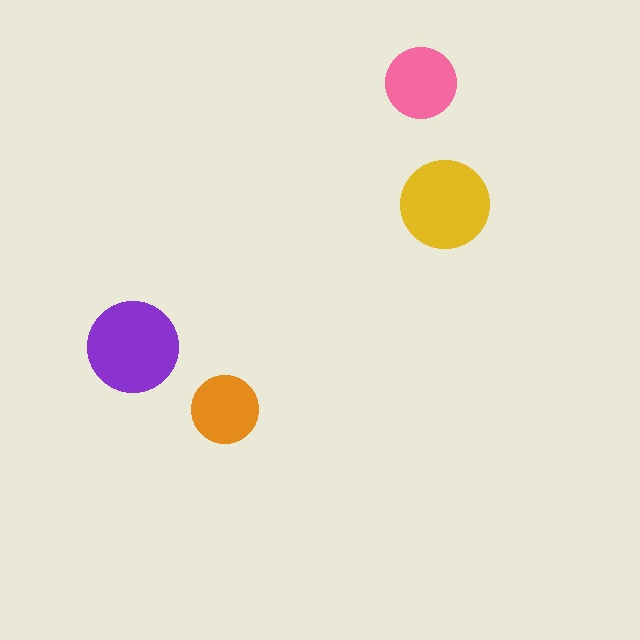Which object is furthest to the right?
The yellow circle is rightmost.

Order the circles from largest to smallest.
the purple one, the yellow one, the pink one, the orange one.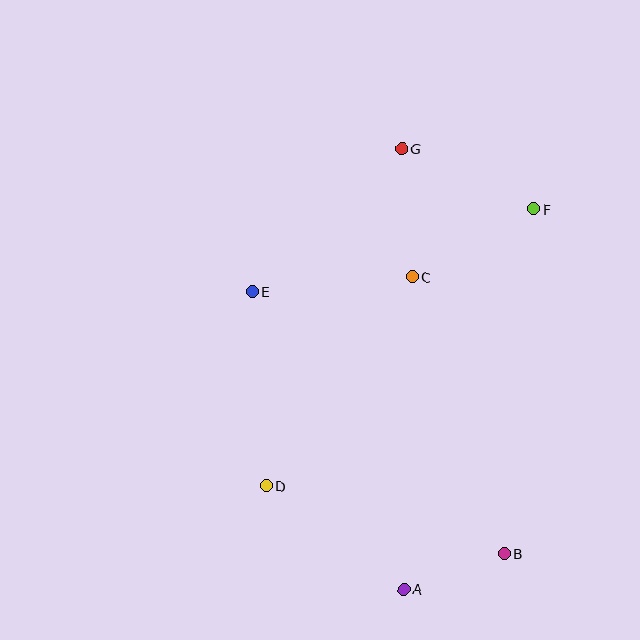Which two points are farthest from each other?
Points A and G are farthest from each other.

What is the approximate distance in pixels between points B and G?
The distance between B and G is approximately 418 pixels.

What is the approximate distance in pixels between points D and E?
The distance between D and E is approximately 195 pixels.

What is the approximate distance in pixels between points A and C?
The distance between A and C is approximately 312 pixels.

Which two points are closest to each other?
Points A and B are closest to each other.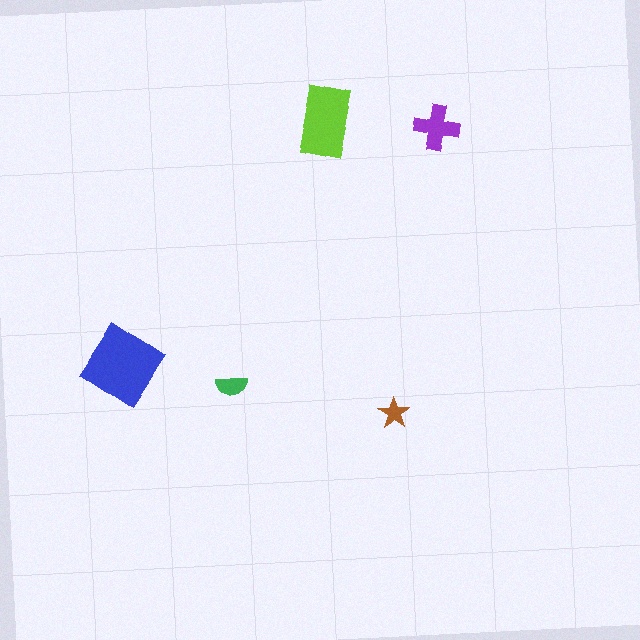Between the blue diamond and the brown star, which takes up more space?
The blue diamond.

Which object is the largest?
The blue diamond.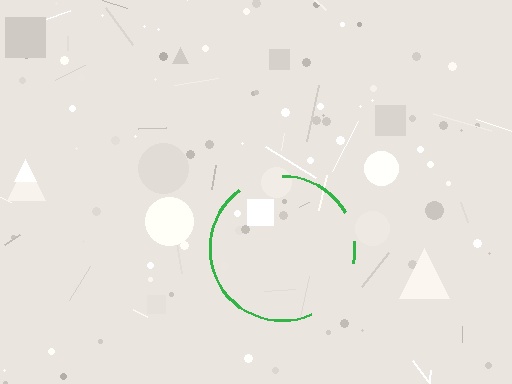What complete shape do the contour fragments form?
The contour fragments form a circle.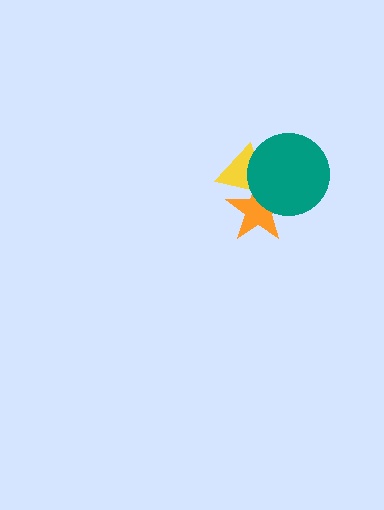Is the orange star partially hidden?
Yes, it is partially covered by another shape.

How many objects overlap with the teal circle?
2 objects overlap with the teal circle.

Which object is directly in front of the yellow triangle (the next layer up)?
The orange star is directly in front of the yellow triangle.